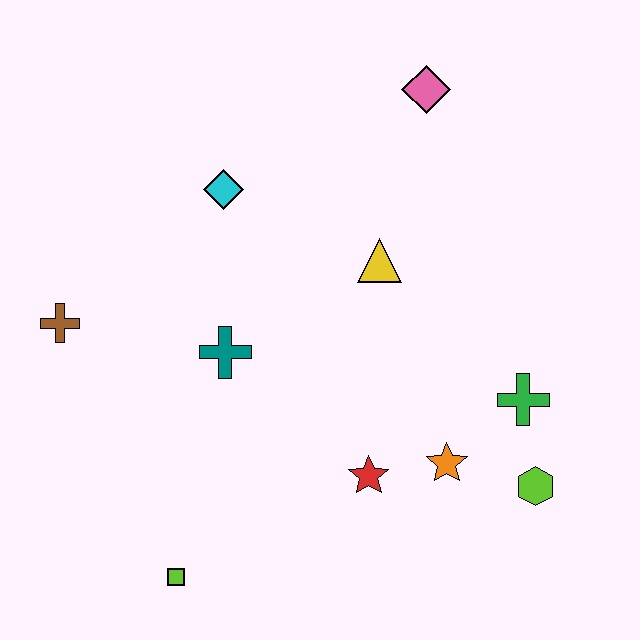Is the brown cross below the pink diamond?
Yes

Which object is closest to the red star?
The orange star is closest to the red star.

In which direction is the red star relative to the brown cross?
The red star is to the right of the brown cross.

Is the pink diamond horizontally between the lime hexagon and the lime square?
Yes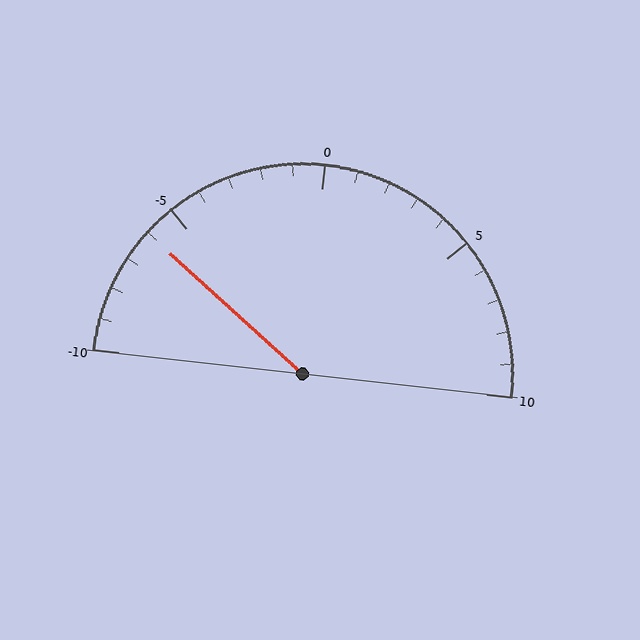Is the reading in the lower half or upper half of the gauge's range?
The reading is in the lower half of the range (-10 to 10).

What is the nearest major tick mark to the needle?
The nearest major tick mark is -5.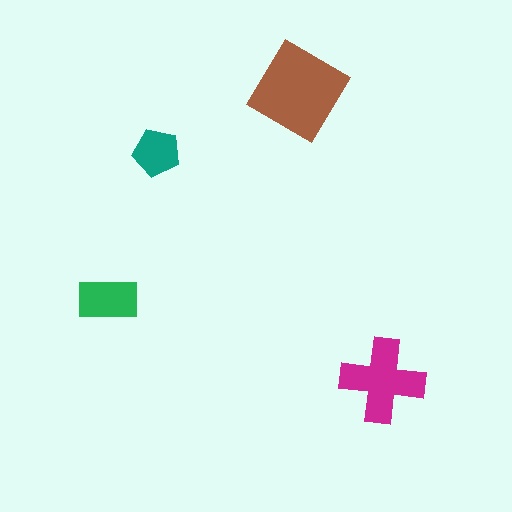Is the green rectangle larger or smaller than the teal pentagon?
Larger.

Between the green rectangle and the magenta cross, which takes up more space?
The magenta cross.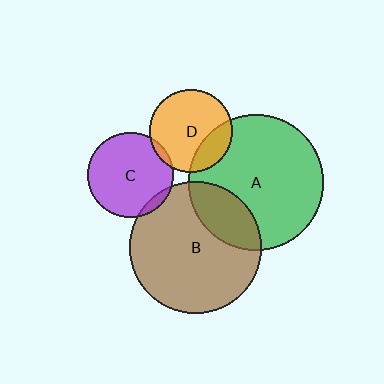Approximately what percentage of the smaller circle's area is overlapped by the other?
Approximately 25%.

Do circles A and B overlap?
Yes.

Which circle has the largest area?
Circle A (green).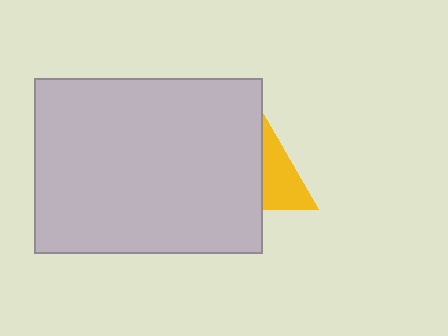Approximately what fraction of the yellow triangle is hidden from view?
Roughly 57% of the yellow triangle is hidden behind the light gray rectangle.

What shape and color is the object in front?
The object in front is a light gray rectangle.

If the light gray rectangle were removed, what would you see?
You would see the complete yellow triangle.